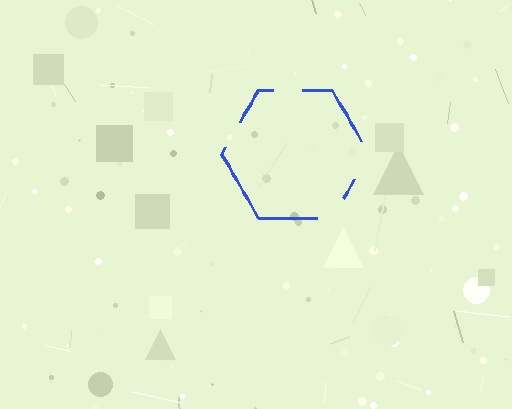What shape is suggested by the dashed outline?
The dashed outline suggests a hexagon.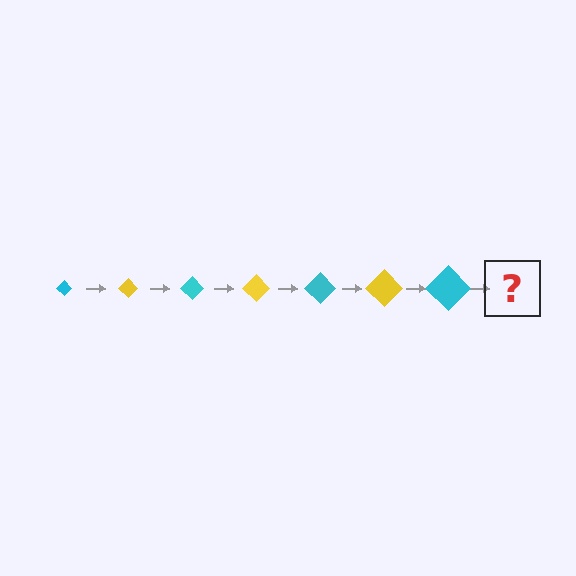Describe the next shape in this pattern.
It should be a yellow diamond, larger than the previous one.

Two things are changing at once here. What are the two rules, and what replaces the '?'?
The two rules are that the diamond grows larger each step and the color cycles through cyan and yellow. The '?' should be a yellow diamond, larger than the previous one.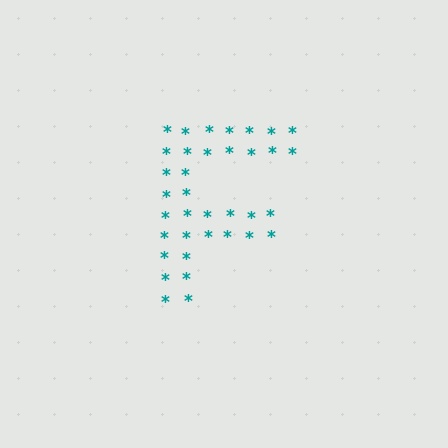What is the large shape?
The large shape is the letter F.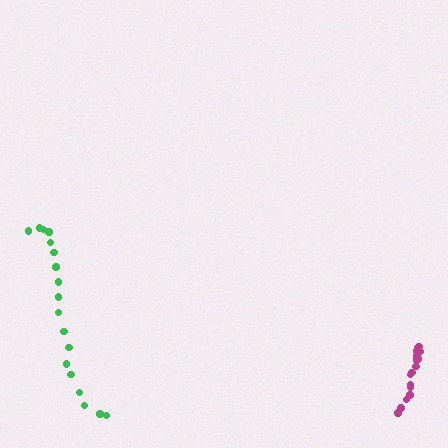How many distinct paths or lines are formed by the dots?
There are 2 distinct paths.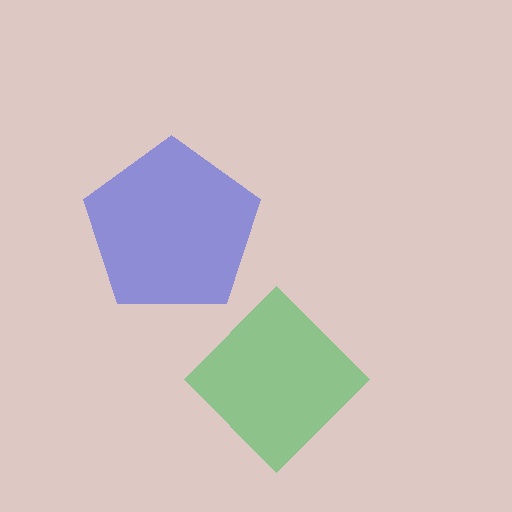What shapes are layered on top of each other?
The layered shapes are: a green diamond, a blue pentagon.